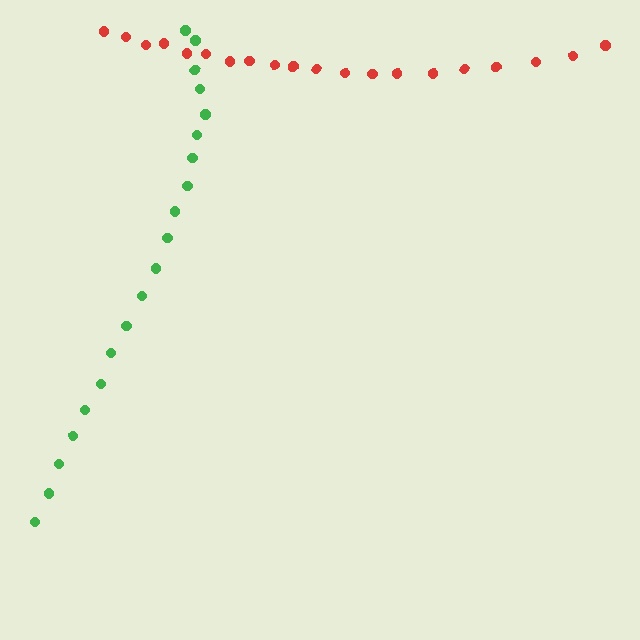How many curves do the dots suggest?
There are 2 distinct paths.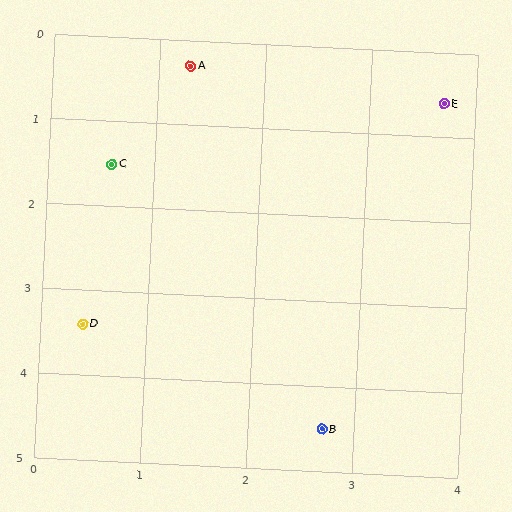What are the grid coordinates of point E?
Point E is at approximately (3.7, 0.6).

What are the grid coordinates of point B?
Point B is at approximately (2.7, 4.5).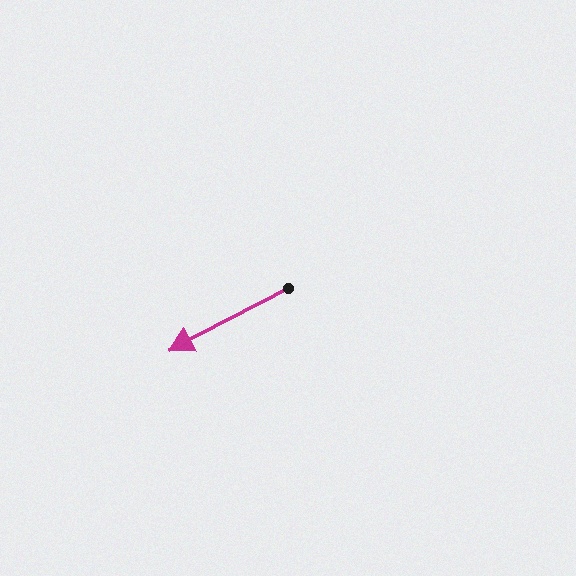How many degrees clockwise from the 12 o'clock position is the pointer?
Approximately 242 degrees.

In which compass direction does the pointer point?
Southwest.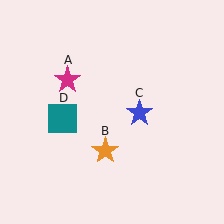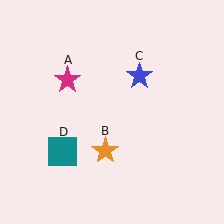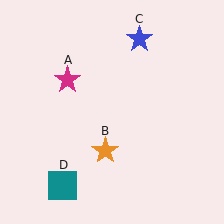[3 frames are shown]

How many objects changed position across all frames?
2 objects changed position: blue star (object C), teal square (object D).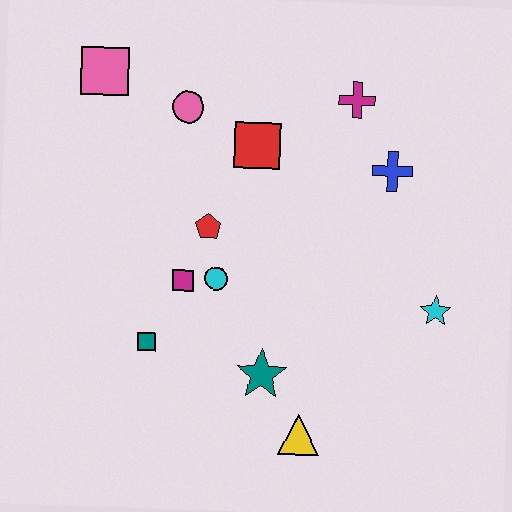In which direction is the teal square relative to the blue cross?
The teal square is to the left of the blue cross.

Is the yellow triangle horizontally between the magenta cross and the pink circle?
Yes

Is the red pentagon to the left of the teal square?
No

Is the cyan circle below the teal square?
No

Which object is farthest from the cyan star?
The pink square is farthest from the cyan star.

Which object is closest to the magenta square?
The cyan circle is closest to the magenta square.